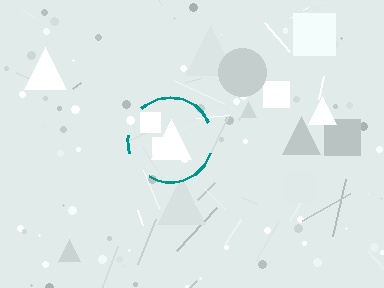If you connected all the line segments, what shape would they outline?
They would outline a circle.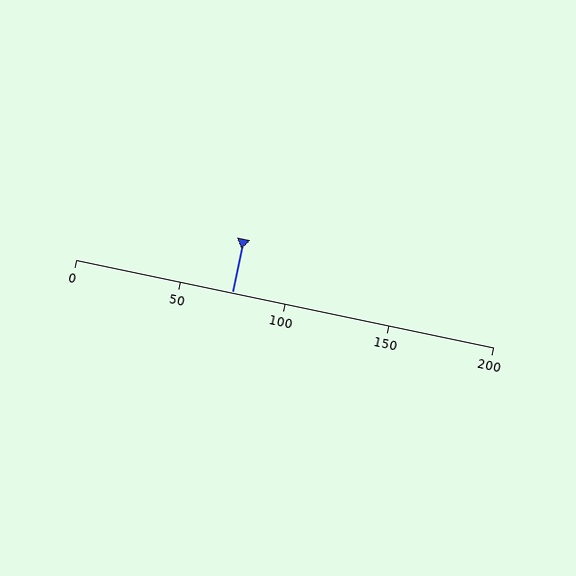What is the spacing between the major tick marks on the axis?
The major ticks are spaced 50 apart.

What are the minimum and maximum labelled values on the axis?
The axis runs from 0 to 200.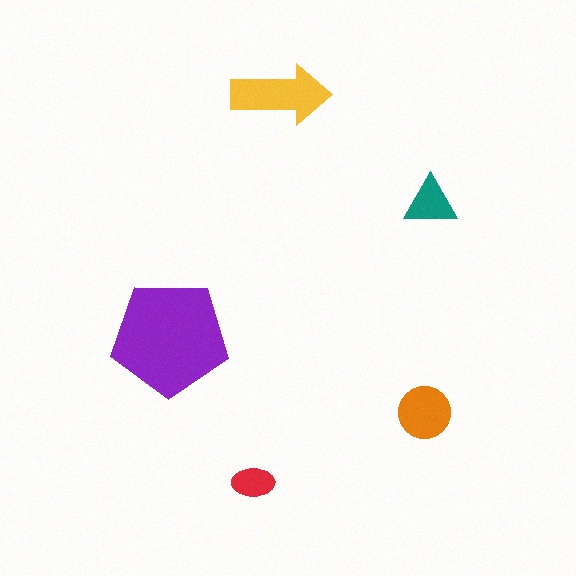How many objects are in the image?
There are 5 objects in the image.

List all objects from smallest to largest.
The red ellipse, the teal triangle, the orange circle, the yellow arrow, the purple pentagon.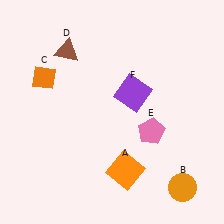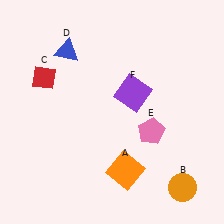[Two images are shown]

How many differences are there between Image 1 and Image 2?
There are 2 differences between the two images.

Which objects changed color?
C changed from orange to red. D changed from brown to blue.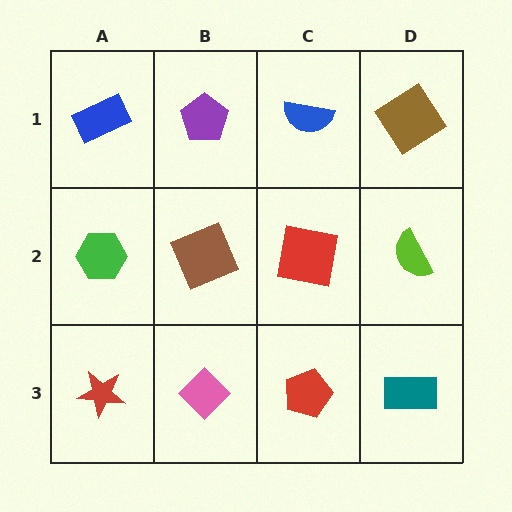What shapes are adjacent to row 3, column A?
A green hexagon (row 2, column A), a pink diamond (row 3, column B).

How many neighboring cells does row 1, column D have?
2.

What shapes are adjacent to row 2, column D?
A brown diamond (row 1, column D), a teal rectangle (row 3, column D), a red square (row 2, column C).